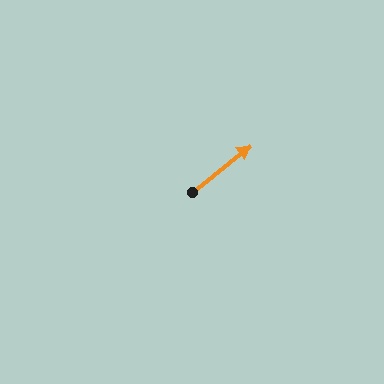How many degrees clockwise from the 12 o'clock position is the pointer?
Approximately 51 degrees.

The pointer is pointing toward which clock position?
Roughly 2 o'clock.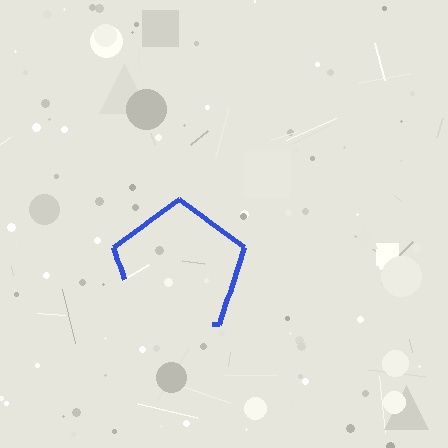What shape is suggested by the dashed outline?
The dashed outline suggests a pentagon.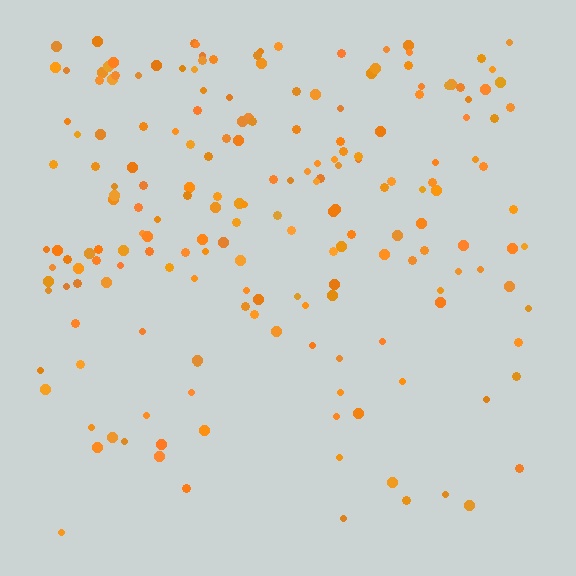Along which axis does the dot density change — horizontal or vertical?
Vertical.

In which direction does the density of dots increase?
From bottom to top, with the top side densest.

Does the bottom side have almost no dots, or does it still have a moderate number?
Still a moderate number, just noticeably fewer than the top.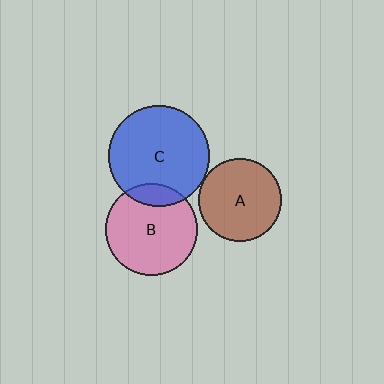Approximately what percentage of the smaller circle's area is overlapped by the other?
Approximately 5%.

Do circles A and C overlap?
Yes.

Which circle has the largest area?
Circle C (blue).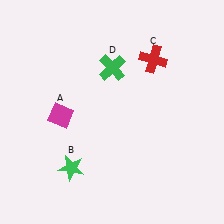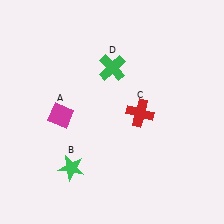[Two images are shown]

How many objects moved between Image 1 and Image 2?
1 object moved between the two images.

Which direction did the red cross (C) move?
The red cross (C) moved down.